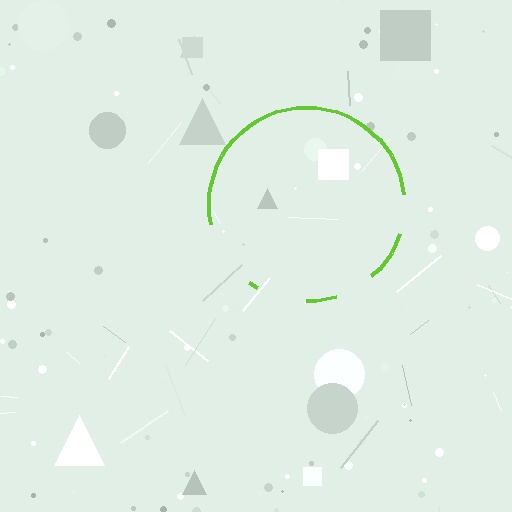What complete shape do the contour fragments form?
The contour fragments form a circle.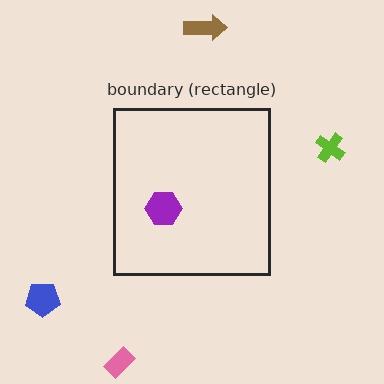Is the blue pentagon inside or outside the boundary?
Outside.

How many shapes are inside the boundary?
1 inside, 4 outside.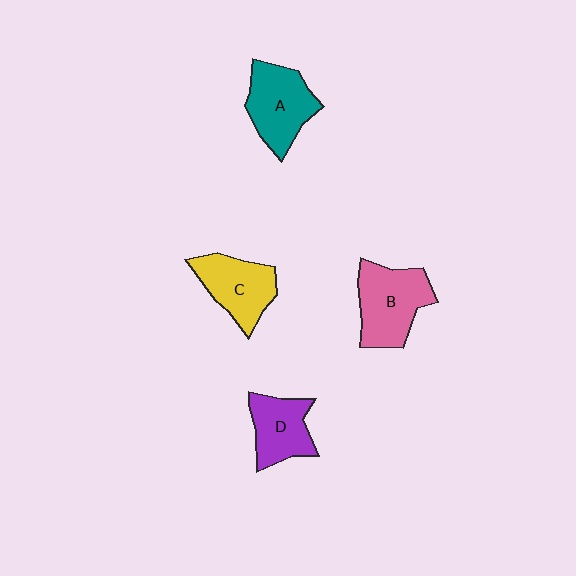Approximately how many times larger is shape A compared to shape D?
Approximately 1.2 times.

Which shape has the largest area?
Shape B (pink).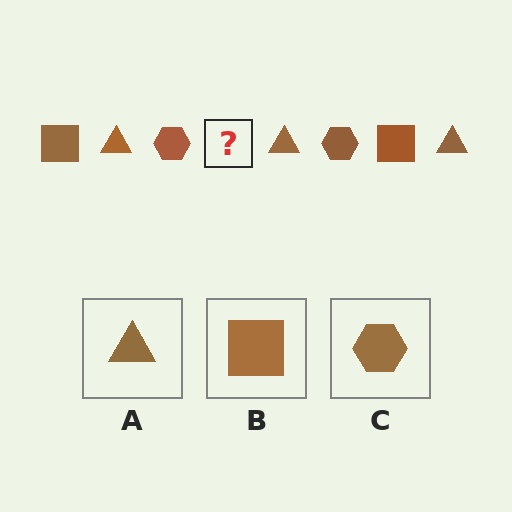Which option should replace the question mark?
Option B.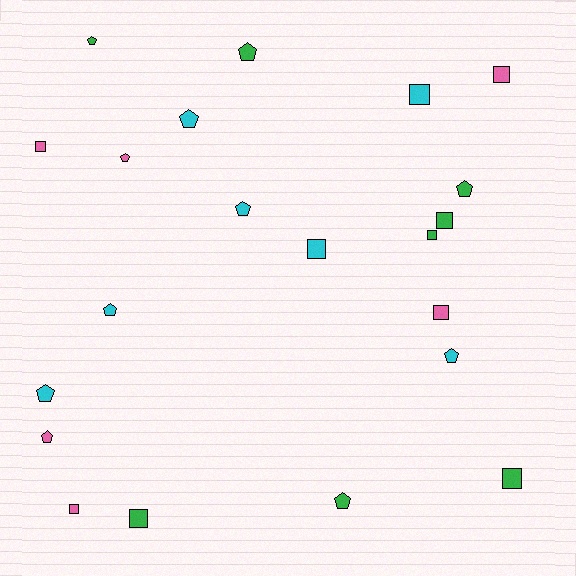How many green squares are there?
There are 4 green squares.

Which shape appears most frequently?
Pentagon, with 11 objects.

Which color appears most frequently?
Green, with 8 objects.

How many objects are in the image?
There are 21 objects.